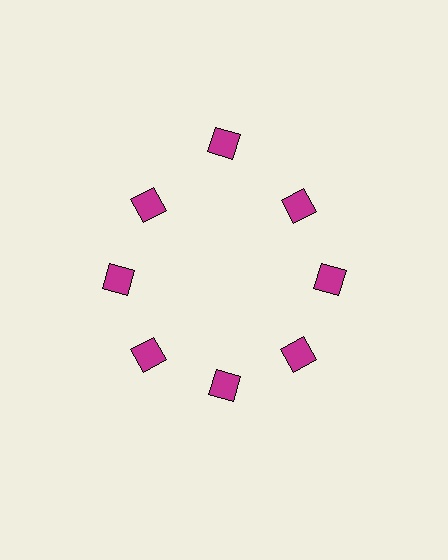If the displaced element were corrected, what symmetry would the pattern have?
It would have 8-fold rotational symmetry — the pattern would map onto itself every 45 degrees.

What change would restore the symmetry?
The symmetry would be restored by moving it inward, back onto the ring so that all 8 diamonds sit at equal angles and equal distance from the center.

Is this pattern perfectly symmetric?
No. The 8 magenta diamonds are arranged in a ring, but one element near the 12 o'clock position is pushed outward from the center, breaking the 8-fold rotational symmetry.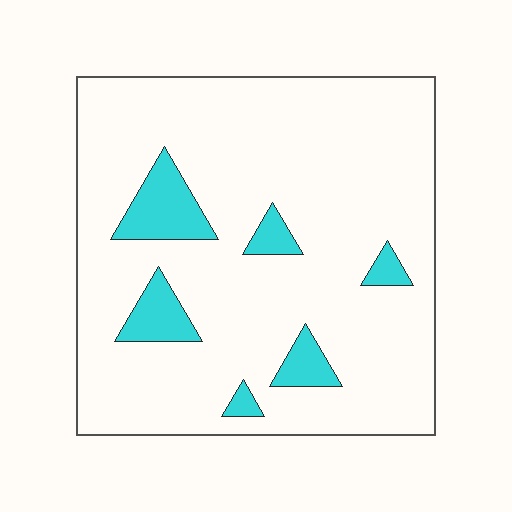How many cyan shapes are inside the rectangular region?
6.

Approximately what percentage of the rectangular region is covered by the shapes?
Approximately 10%.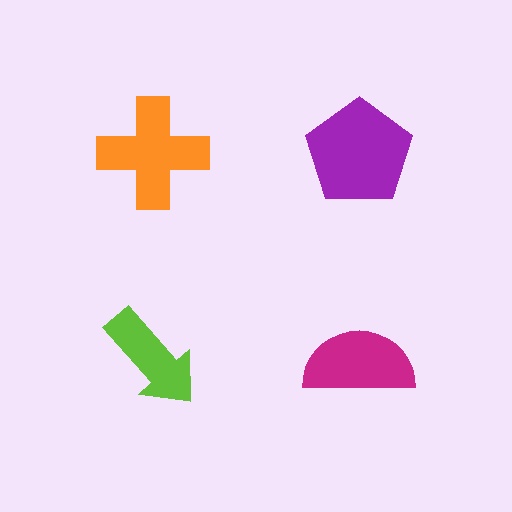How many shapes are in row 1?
2 shapes.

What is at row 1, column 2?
A purple pentagon.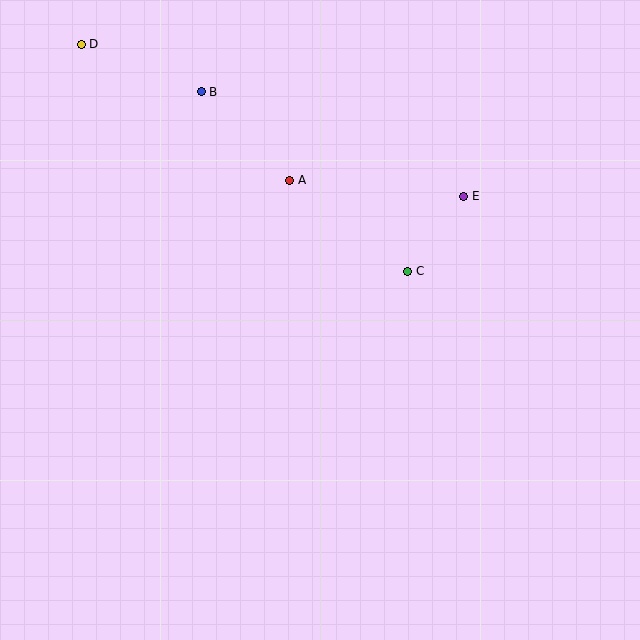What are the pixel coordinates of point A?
Point A is at (290, 180).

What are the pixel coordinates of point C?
Point C is at (408, 271).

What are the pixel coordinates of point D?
Point D is at (81, 44).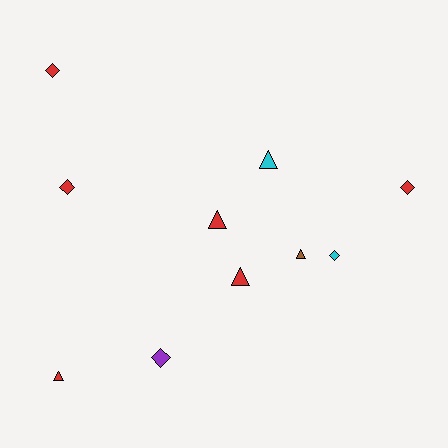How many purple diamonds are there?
There is 1 purple diamond.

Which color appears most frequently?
Red, with 6 objects.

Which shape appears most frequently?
Diamond, with 5 objects.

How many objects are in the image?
There are 10 objects.